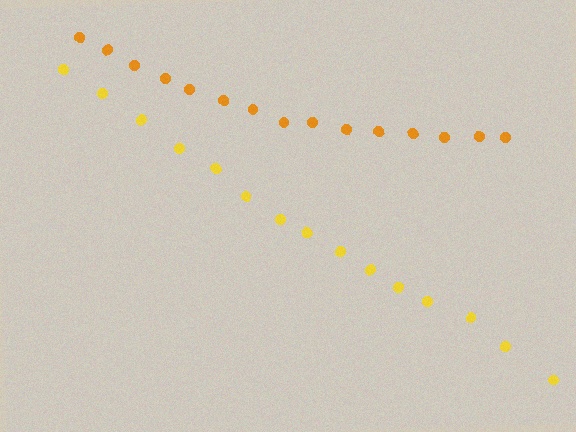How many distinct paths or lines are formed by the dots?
There are 2 distinct paths.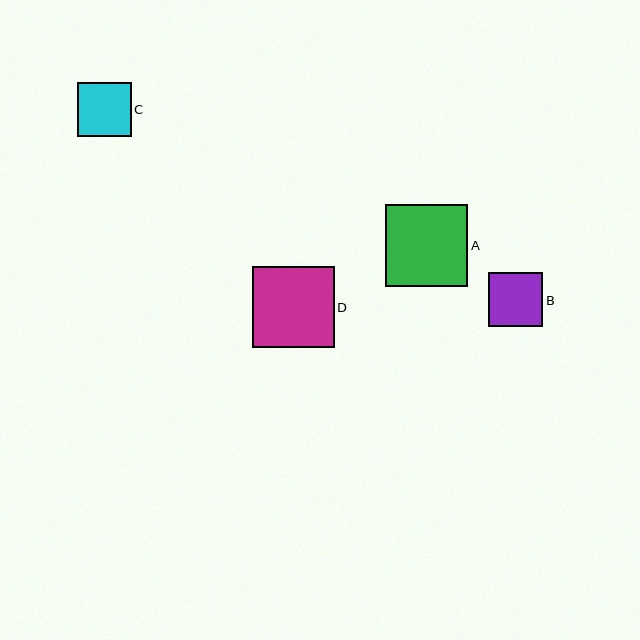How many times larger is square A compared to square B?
Square A is approximately 1.5 times the size of square B.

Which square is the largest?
Square A is the largest with a size of approximately 82 pixels.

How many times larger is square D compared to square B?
Square D is approximately 1.5 times the size of square B.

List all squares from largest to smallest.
From largest to smallest: A, D, B, C.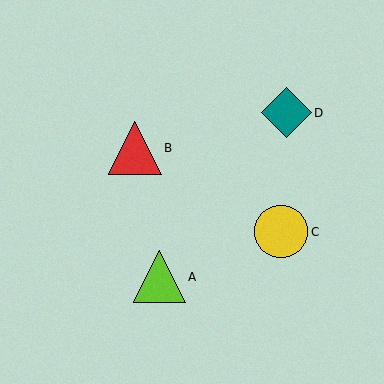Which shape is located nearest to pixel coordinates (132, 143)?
The red triangle (labeled B) at (135, 148) is nearest to that location.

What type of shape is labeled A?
Shape A is a lime triangle.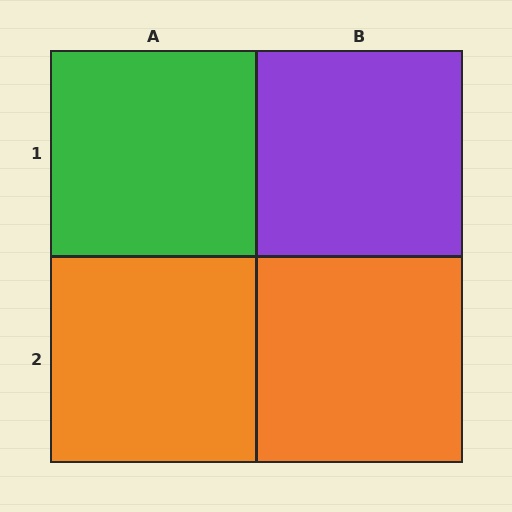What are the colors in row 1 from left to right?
Green, purple.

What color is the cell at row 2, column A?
Orange.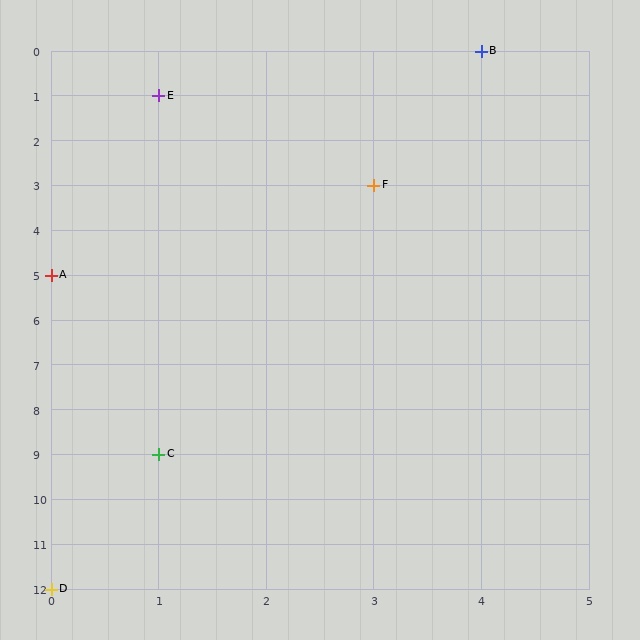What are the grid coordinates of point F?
Point F is at grid coordinates (3, 3).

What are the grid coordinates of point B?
Point B is at grid coordinates (4, 0).